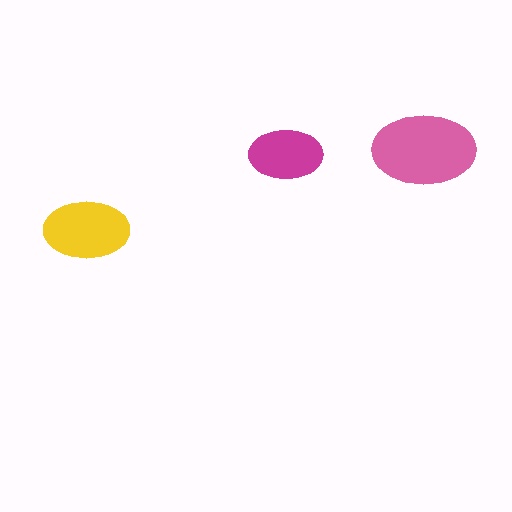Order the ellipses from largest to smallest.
the pink one, the yellow one, the magenta one.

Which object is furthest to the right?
The pink ellipse is rightmost.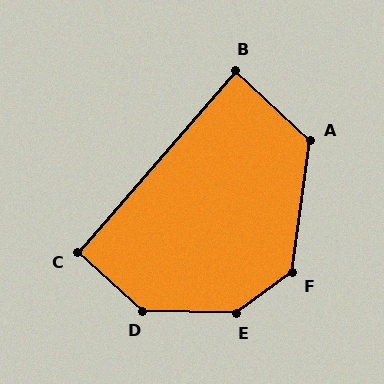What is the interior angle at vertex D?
Approximately 139 degrees (obtuse).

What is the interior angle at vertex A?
Approximately 126 degrees (obtuse).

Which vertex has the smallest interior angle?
B, at approximately 88 degrees.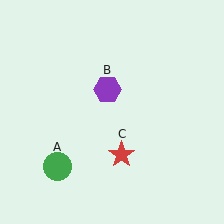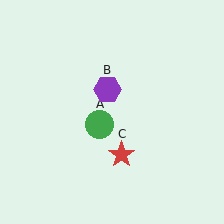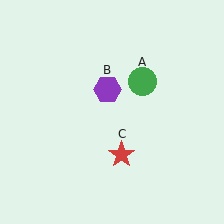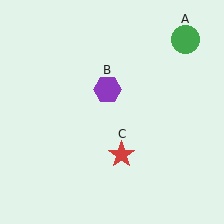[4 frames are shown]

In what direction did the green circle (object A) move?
The green circle (object A) moved up and to the right.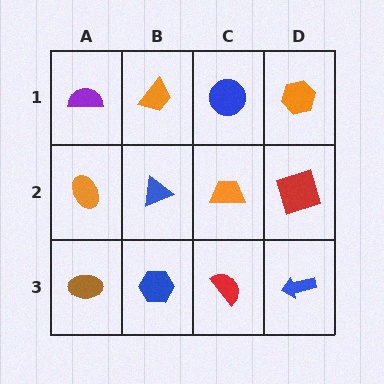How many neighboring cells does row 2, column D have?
3.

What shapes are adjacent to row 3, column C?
An orange trapezoid (row 2, column C), a blue hexagon (row 3, column B), a blue arrow (row 3, column D).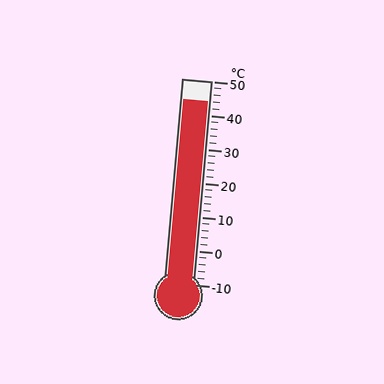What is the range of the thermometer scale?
The thermometer scale ranges from -10°C to 50°C.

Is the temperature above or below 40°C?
The temperature is above 40°C.